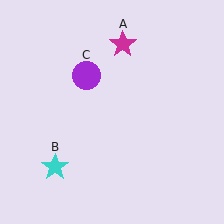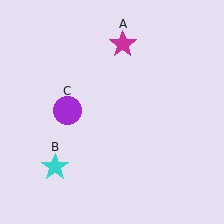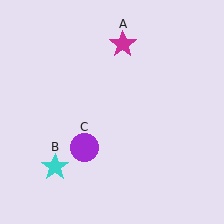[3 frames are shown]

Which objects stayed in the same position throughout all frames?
Magenta star (object A) and cyan star (object B) remained stationary.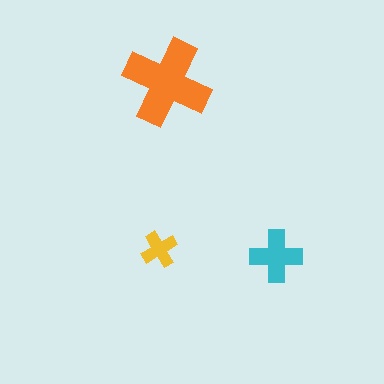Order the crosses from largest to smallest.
the orange one, the cyan one, the yellow one.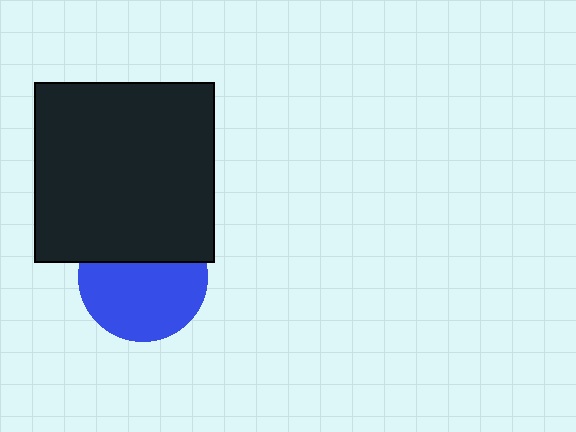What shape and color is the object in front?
The object in front is a black square.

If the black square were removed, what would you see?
You would see the complete blue circle.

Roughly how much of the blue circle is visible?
About half of it is visible (roughly 63%).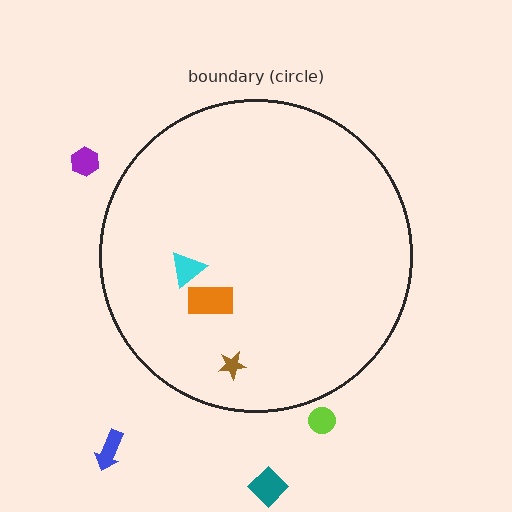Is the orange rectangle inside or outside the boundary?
Inside.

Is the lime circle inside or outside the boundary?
Outside.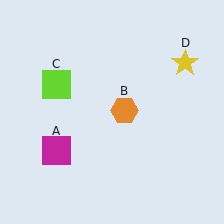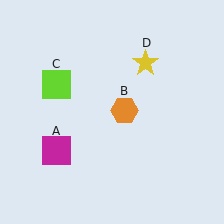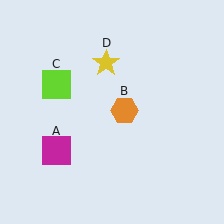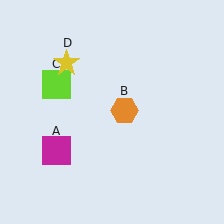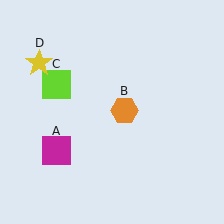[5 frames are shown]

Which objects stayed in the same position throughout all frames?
Magenta square (object A) and orange hexagon (object B) and lime square (object C) remained stationary.